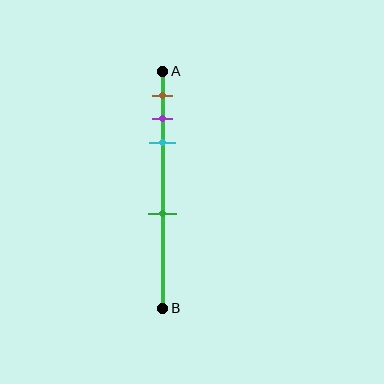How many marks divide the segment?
There are 4 marks dividing the segment.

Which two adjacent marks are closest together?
The purple and cyan marks are the closest adjacent pair.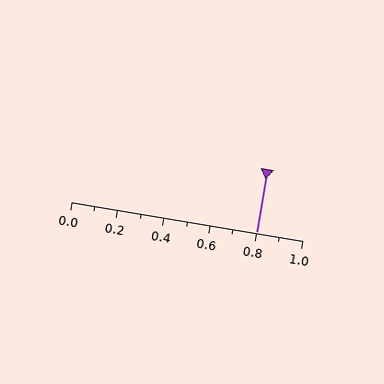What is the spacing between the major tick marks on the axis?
The major ticks are spaced 0.2 apart.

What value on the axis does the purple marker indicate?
The marker indicates approximately 0.8.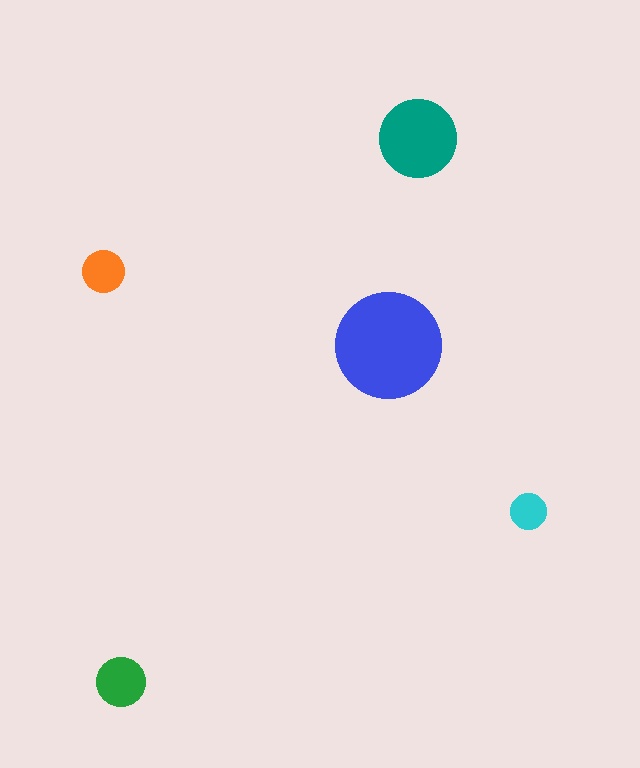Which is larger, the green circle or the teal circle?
The teal one.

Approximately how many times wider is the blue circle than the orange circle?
About 2.5 times wider.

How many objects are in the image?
There are 5 objects in the image.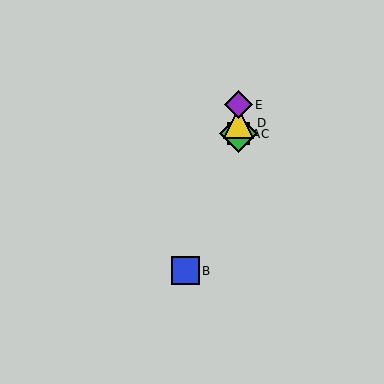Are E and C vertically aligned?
Yes, both are at x≈239.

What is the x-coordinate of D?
Object D is at x≈239.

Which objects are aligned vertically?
Objects A, C, D, E are aligned vertically.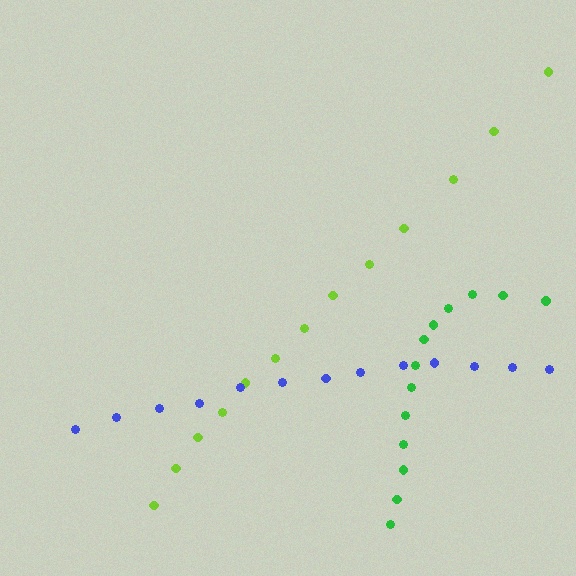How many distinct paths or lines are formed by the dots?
There are 3 distinct paths.